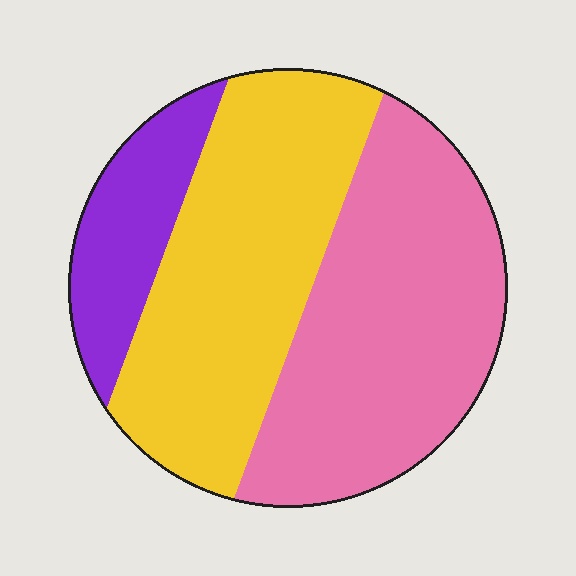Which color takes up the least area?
Purple, at roughly 15%.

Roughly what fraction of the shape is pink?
Pink takes up about two fifths (2/5) of the shape.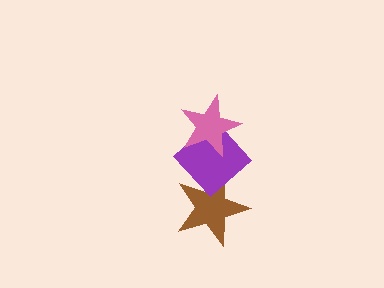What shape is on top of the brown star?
The purple diamond is on top of the brown star.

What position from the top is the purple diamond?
The purple diamond is 2nd from the top.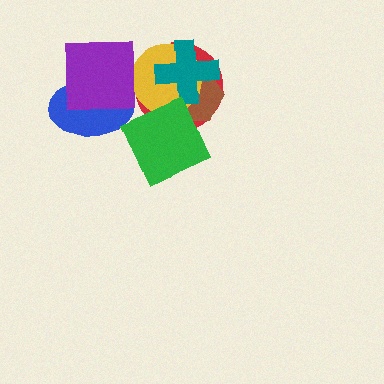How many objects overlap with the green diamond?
3 objects overlap with the green diamond.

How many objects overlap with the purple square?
1 object overlaps with the purple square.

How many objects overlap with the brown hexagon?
4 objects overlap with the brown hexagon.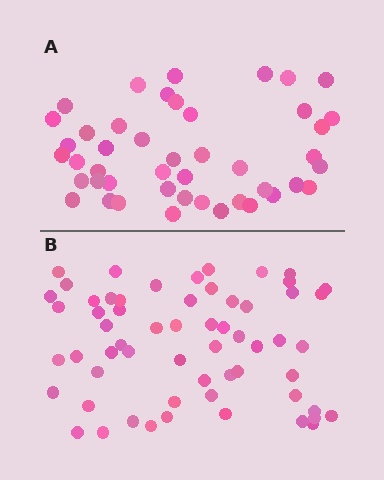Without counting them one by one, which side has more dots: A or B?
Region B (the bottom region) has more dots.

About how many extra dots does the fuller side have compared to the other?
Region B has approximately 15 more dots than region A.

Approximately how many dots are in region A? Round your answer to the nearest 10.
About 40 dots. (The exact count is 45, which rounds to 40.)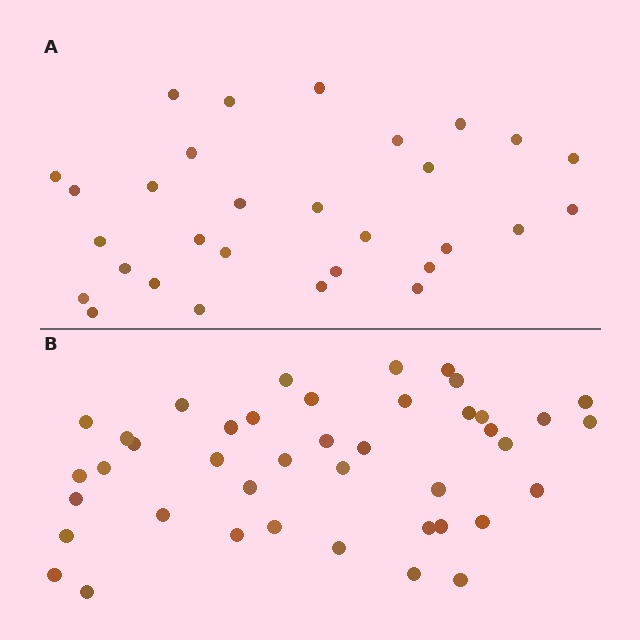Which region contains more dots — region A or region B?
Region B (the bottom region) has more dots.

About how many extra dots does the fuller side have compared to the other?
Region B has roughly 12 or so more dots than region A.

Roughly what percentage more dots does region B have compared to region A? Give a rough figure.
About 40% more.